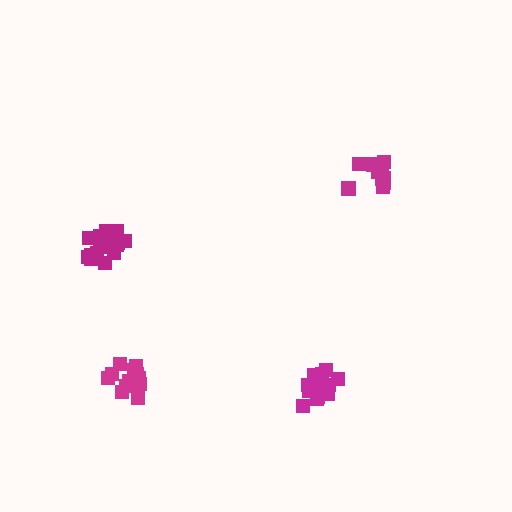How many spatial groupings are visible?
There are 4 spatial groupings.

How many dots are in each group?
Group 1: 12 dots, Group 2: 13 dots, Group 3: 15 dots, Group 4: 12 dots (52 total).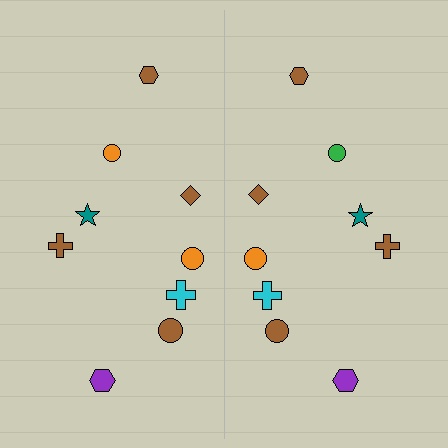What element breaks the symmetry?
The green circle on the right side breaks the symmetry — its mirror counterpart is orange.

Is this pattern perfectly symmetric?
No, the pattern is not perfectly symmetric. The green circle on the right side breaks the symmetry — its mirror counterpart is orange.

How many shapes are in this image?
There are 18 shapes in this image.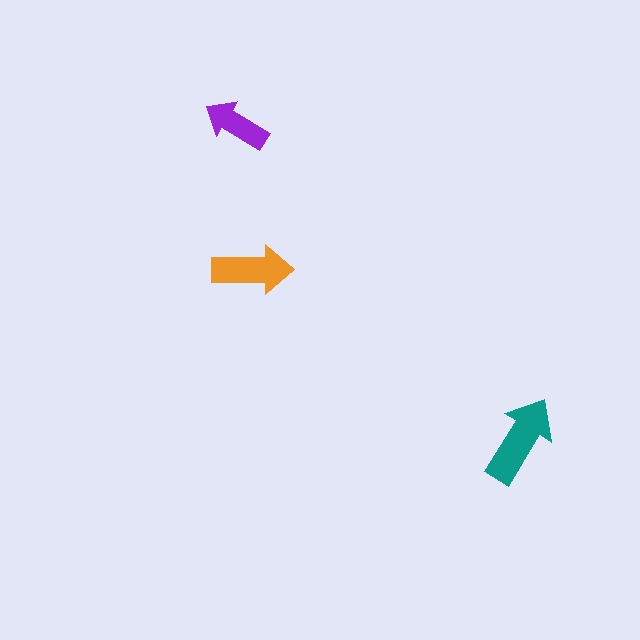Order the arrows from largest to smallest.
the teal one, the orange one, the purple one.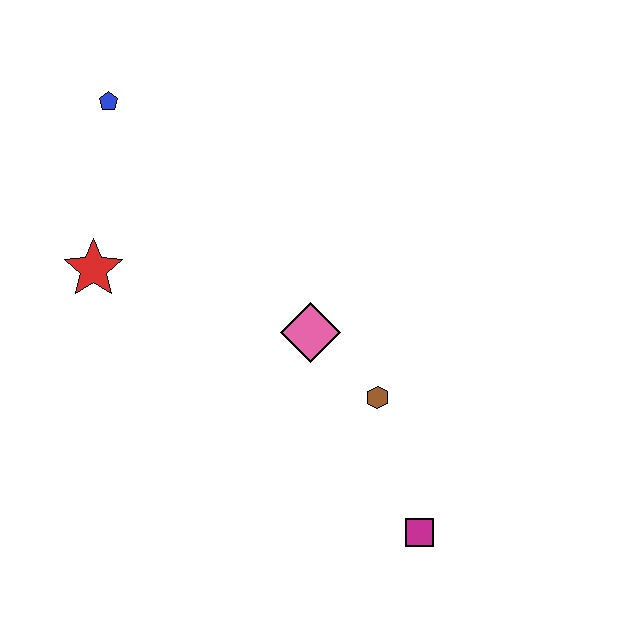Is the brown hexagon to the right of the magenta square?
No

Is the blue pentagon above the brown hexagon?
Yes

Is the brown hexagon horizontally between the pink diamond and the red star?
No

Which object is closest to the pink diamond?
The brown hexagon is closest to the pink diamond.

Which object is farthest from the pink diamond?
The blue pentagon is farthest from the pink diamond.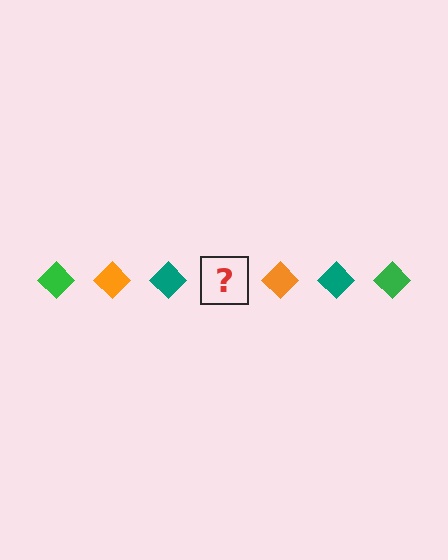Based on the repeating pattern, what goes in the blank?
The blank should be a green diamond.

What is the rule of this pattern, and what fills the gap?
The rule is that the pattern cycles through green, orange, teal diamonds. The gap should be filled with a green diamond.